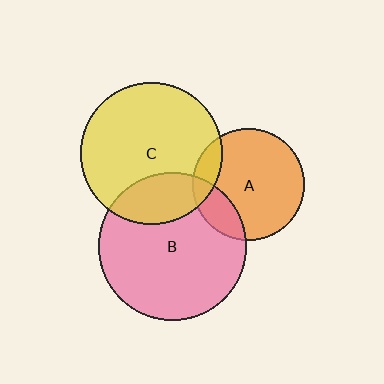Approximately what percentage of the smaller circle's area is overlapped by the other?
Approximately 15%.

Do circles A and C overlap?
Yes.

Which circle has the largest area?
Circle B (pink).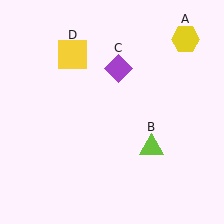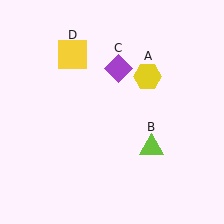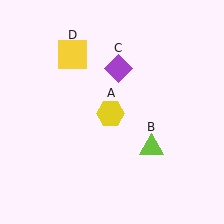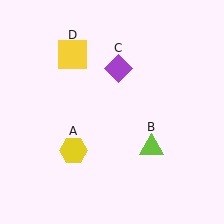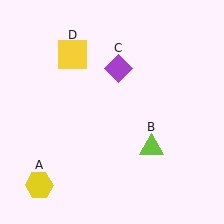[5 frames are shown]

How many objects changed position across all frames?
1 object changed position: yellow hexagon (object A).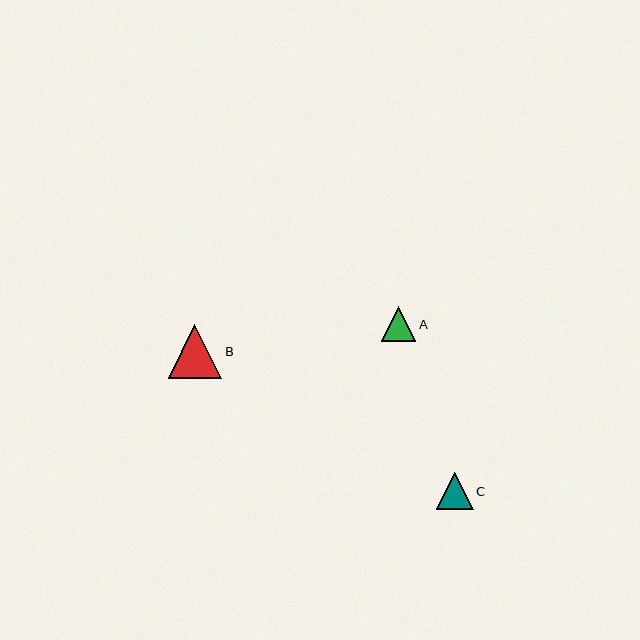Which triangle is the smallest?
Triangle A is the smallest with a size of approximately 34 pixels.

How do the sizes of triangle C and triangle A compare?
Triangle C and triangle A are approximately the same size.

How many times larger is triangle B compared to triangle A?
Triangle B is approximately 1.6 times the size of triangle A.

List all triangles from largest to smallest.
From largest to smallest: B, C, A.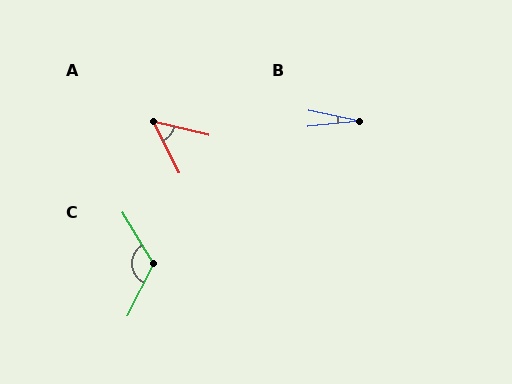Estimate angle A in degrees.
Approximately 50 degrees.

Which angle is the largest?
C, at approximately 121 degrees.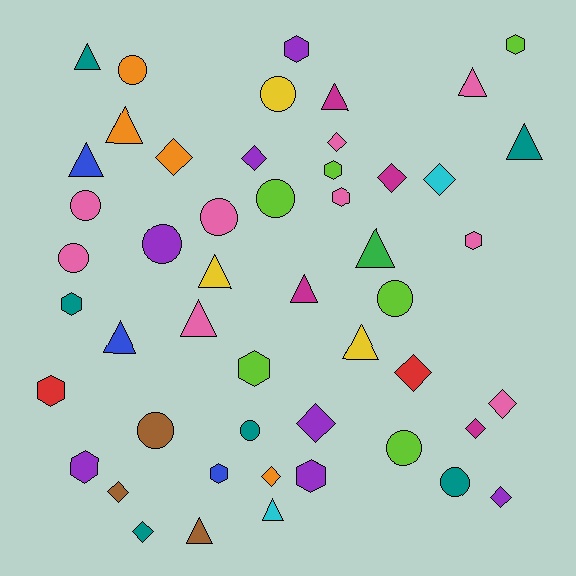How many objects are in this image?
There are 50 objects.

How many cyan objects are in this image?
There are 2 cyan objects.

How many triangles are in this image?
There are 14 triangles.